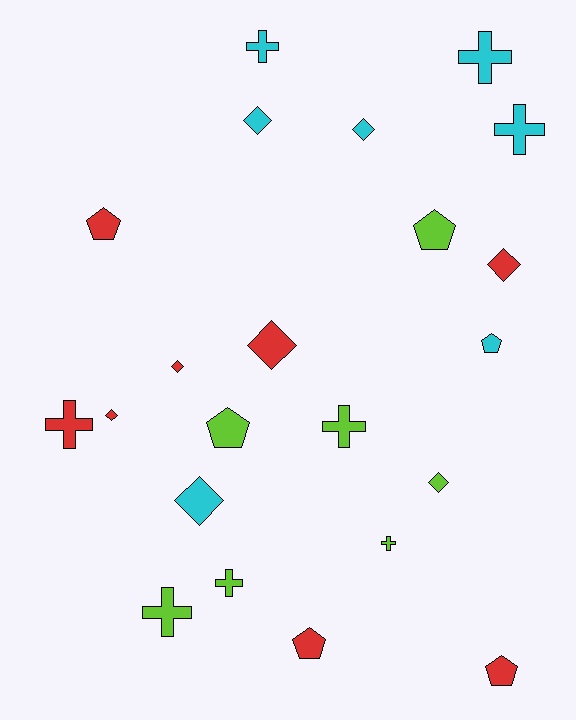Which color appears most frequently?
Red, with 8 objects.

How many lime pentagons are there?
There are 2 lime pentagons.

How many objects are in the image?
There are 22 objects.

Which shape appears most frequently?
Diamond, with 8 objects.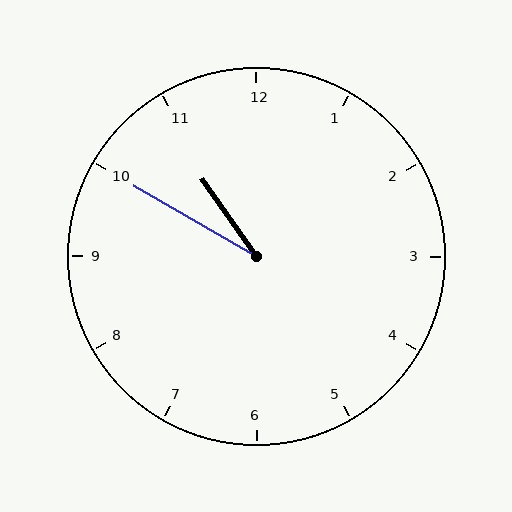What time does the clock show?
10:50.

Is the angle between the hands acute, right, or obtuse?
It is acute.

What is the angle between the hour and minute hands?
Approximately 25 degrees.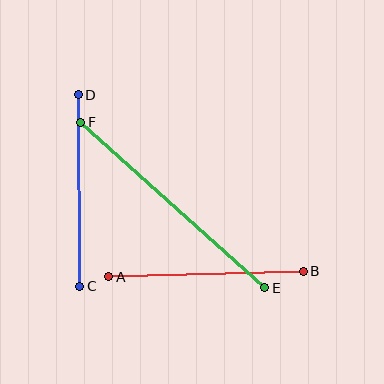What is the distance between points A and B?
The distance is approximately 195 pixels.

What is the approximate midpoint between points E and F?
The midpoint is at approximately (173, 205) pixels.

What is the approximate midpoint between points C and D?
The midpoint is at approximately (79, 190) pixels.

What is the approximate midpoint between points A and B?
The midpoint is at approximately (206, 274) pixels.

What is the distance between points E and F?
The distance is approximately 247 pixels.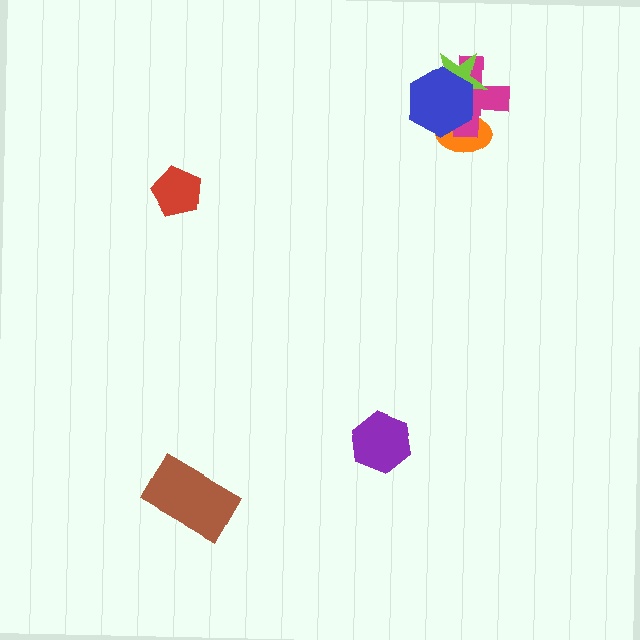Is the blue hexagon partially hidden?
No, no other shape covers it.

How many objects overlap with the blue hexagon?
3 objects overlap with the blue hexagon.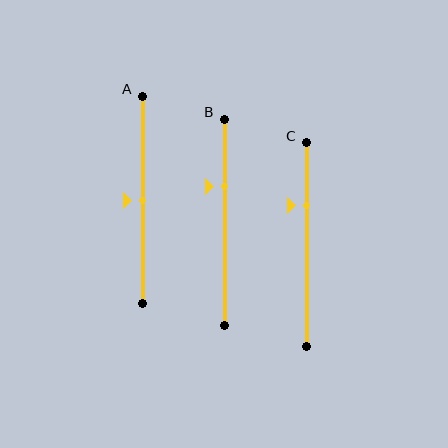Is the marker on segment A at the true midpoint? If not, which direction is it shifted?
Yes, the marker on segment A is at the true midpoint.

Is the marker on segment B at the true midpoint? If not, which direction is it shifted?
No, the marker on segment B is shifted upward by about 17% of the segment length.